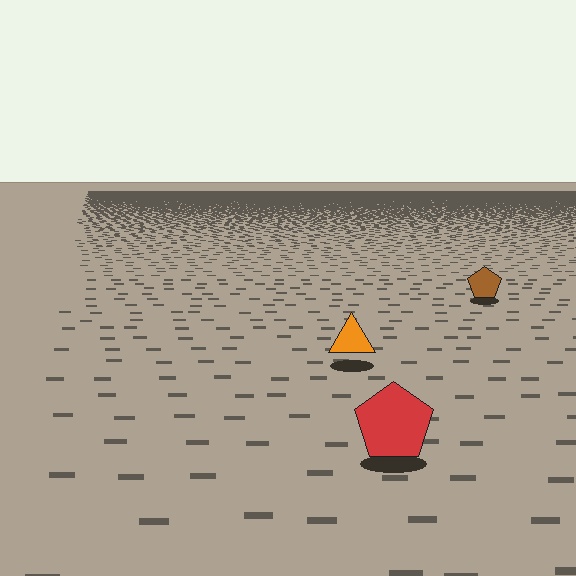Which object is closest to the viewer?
The red pentagon is closest. The texture marks near it are larger and more spread out.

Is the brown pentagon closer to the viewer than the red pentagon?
No. The red pentagon is closer — you can tell from the texture gradient: the ground texture is coarser near it.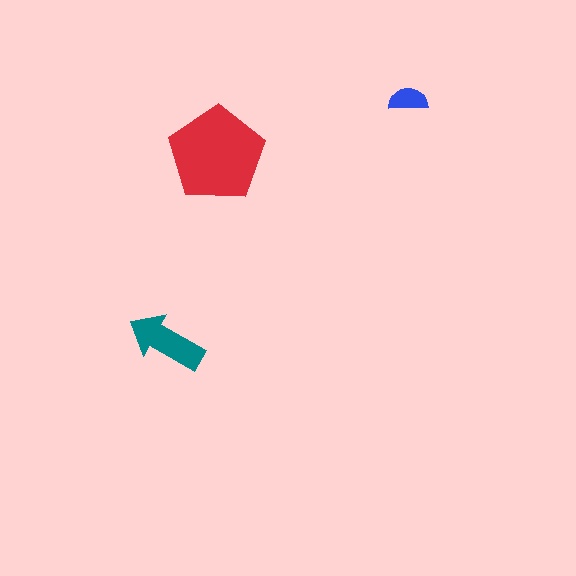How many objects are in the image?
There are 3 objects in the image.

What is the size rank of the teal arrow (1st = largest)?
2nd.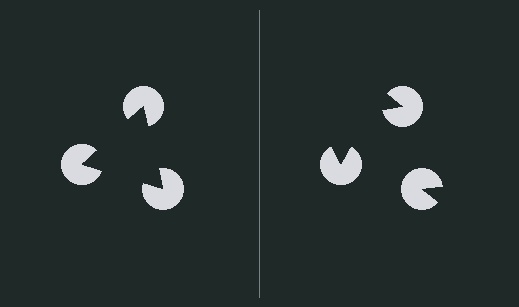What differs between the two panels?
The pac-man discs are positioned identically on both sides; only the wedge orientations differ. On the left they align to a triangle; on the right they are misaligned.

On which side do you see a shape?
An illusory triangle appears on the left side. On the right side the wedge cuts are rotated, so no coherent shape forms.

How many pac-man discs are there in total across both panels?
6 — 3 on each side.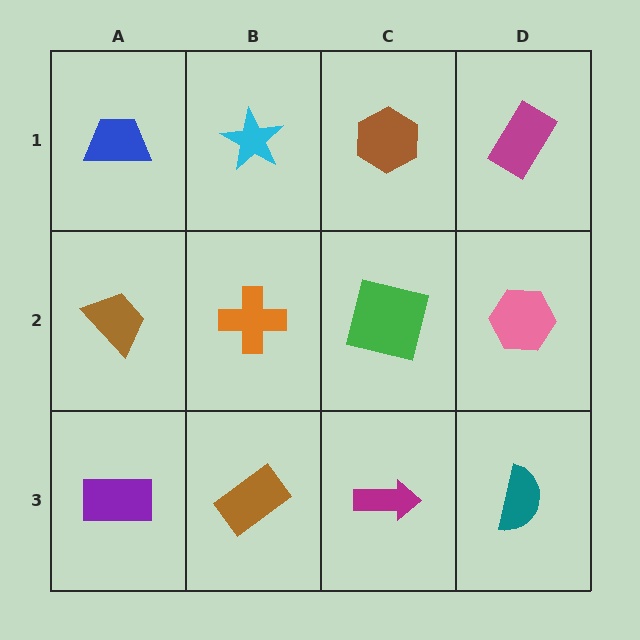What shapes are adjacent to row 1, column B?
An orange cross (row 2, column B), a blue trapezoid (row 1, column A), a brown hexagon (row 1, column C).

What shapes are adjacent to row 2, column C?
A brown hexagon (row 1, column C), a magenta arrow (row 3, column C), an orange cross (row 2, column B), a pink hexagon (row 2, column D).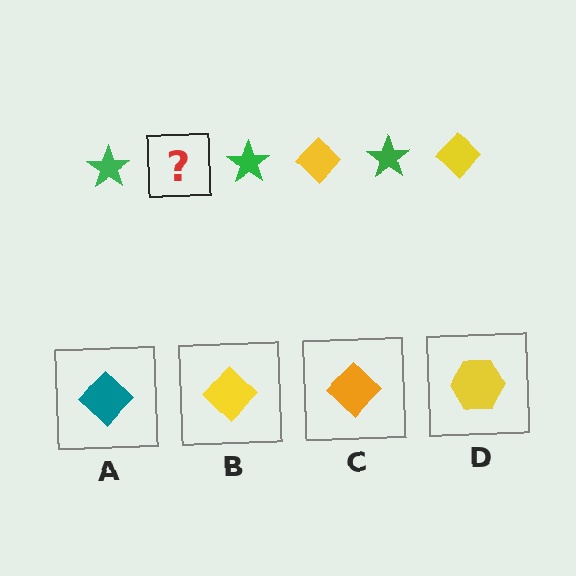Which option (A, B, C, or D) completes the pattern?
B.